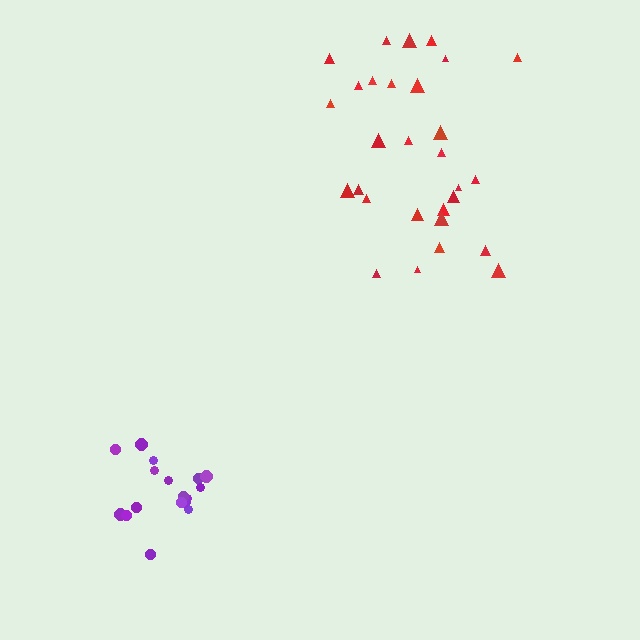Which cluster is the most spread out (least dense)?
Red.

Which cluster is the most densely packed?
Purple.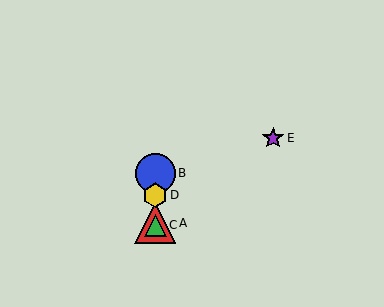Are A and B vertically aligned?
Yes, both are at x≈155.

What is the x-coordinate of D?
Object D is at x≈155.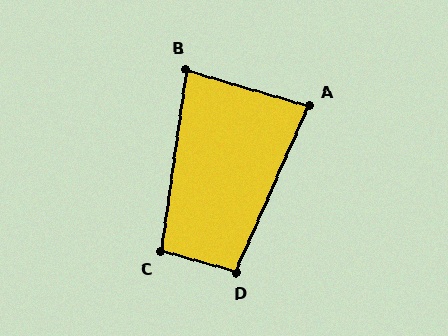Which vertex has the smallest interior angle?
B, at approximately 82 degrees.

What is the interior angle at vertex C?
Approximately 97 degrees (obtuse).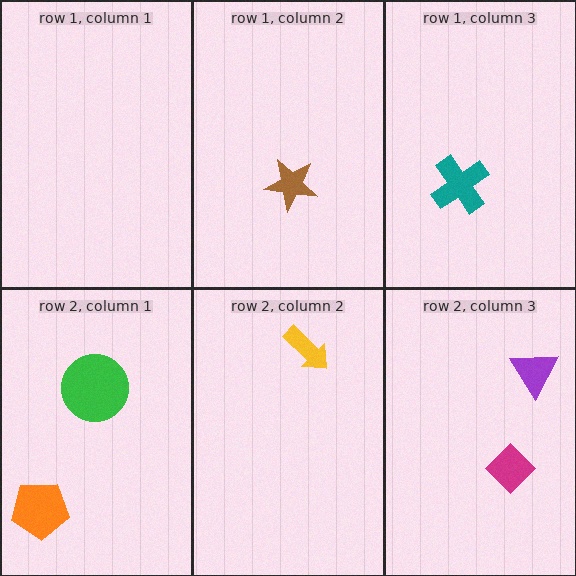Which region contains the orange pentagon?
The row 2, column 1 region.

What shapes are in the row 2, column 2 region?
The yellow arrow.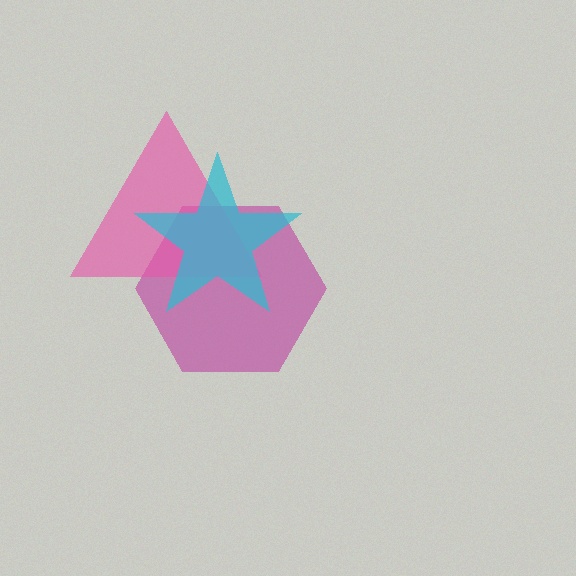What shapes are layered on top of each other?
The layered shapes are: a magenta hexagon, a pink triangle, a cyan star.